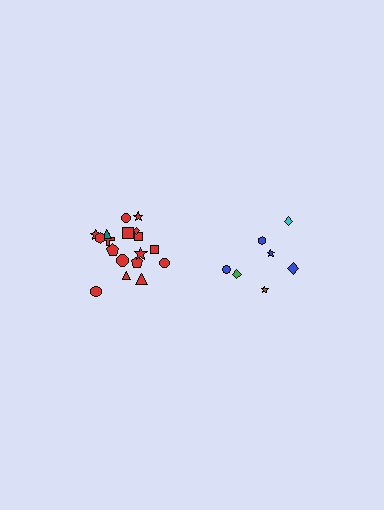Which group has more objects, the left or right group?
The left group.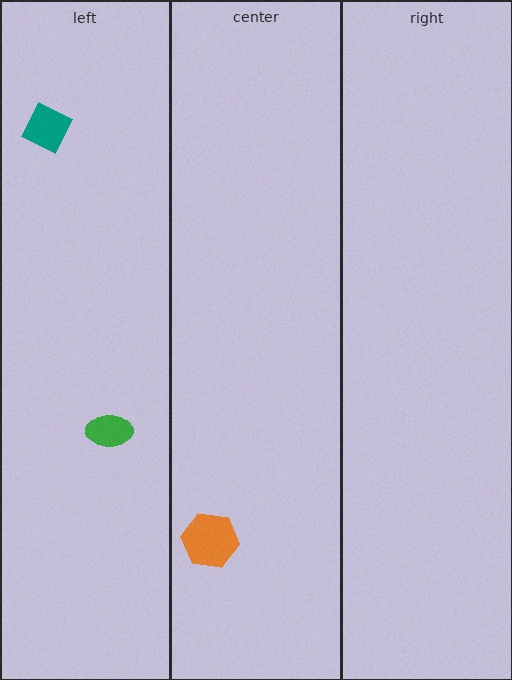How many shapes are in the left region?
2.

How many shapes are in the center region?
1.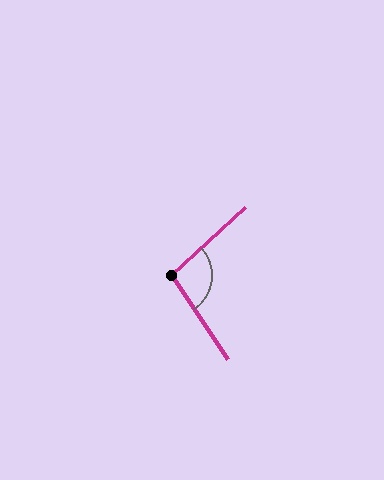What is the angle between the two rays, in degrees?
Approximately 99 degrees.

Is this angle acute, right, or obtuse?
It is obtuse.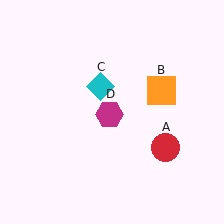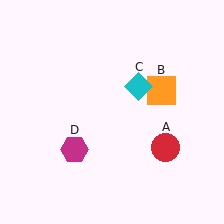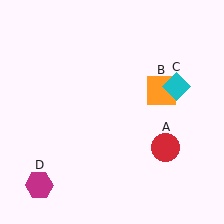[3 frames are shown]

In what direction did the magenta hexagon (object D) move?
The magenta hexagon (object D) moved down and to the left.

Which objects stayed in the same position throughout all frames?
Red circle (object A) and orange square (object B) remained stationary.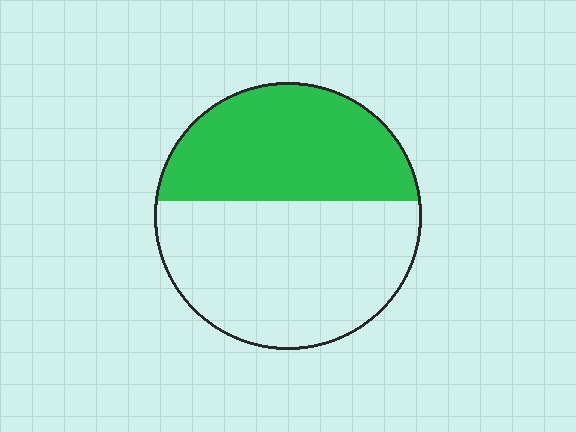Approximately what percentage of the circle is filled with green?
Approximately 45%.